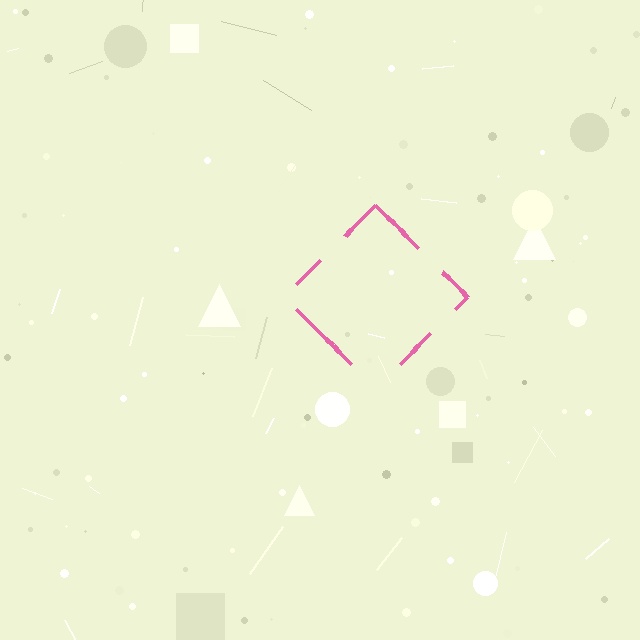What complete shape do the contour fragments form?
The contour fragments form a diamond.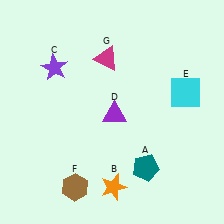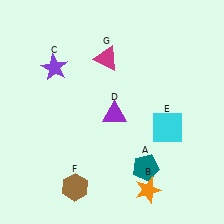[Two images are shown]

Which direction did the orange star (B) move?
The orange star (B) moved right.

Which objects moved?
The objects that moved are: the orange star (B), the cyan square (E).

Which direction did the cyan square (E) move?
The cyan square (E) moved down.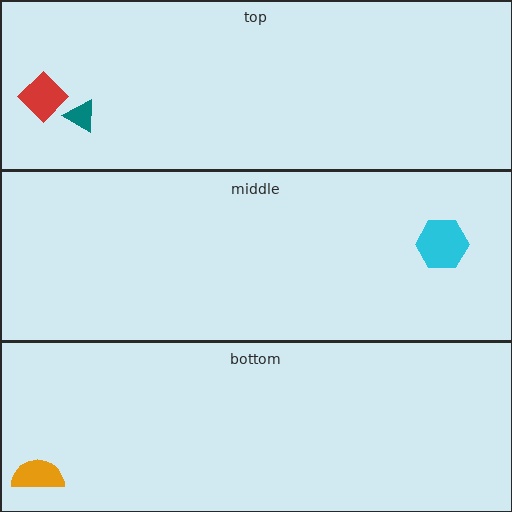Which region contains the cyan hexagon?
The middle region.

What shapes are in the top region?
The red diamond, the teal triangle.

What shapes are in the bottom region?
The orange semicircle.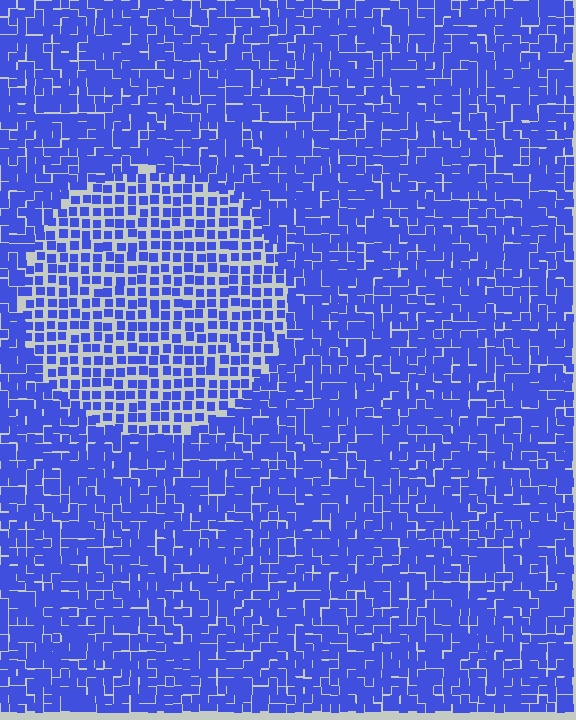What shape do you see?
I see a circle.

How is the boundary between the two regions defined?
The boundary is defined by a change in element density (approximately 1.7x ratio). All elements are the same color, size, and shape.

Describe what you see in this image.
The image contains small blue elements arranged at two different densities. A circle-shaped region is visible where the elements are less densely packed than the surrounding area.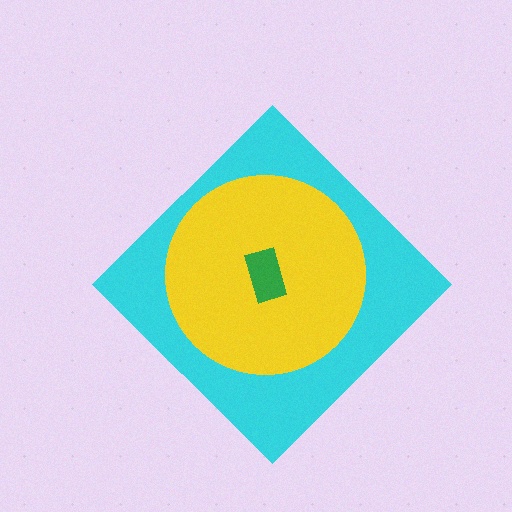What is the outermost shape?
The cyan diamond.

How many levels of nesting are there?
3.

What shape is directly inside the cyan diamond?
The yellow circle.